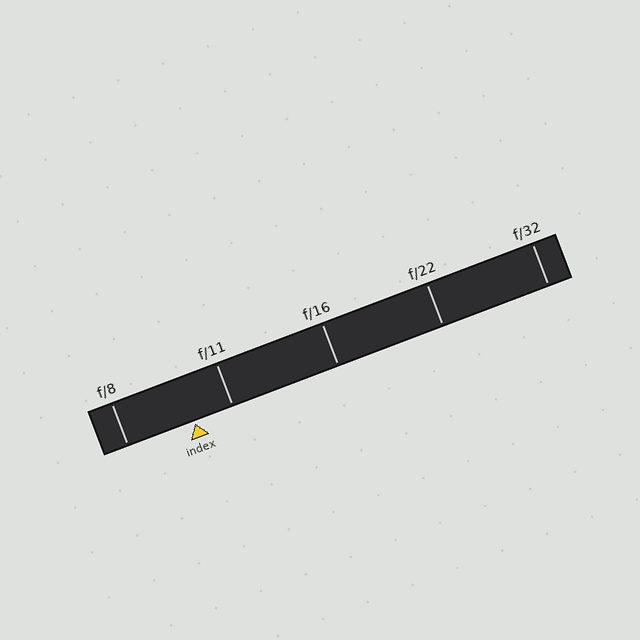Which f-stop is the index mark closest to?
The index mark is closest to f/11.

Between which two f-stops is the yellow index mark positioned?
The index mark is between f/8 and f/11.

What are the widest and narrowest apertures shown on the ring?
The widest aperture shown is f/8 and the narrowest is f/32.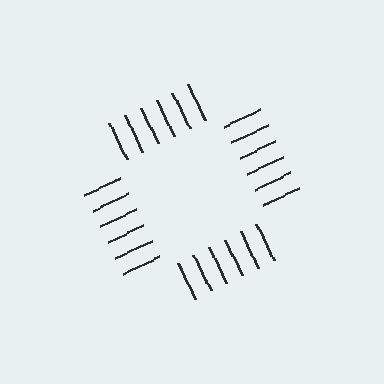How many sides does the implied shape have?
4 sides — the line-ends trace a square.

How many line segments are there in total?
24 — 6 along each of the 4 edges.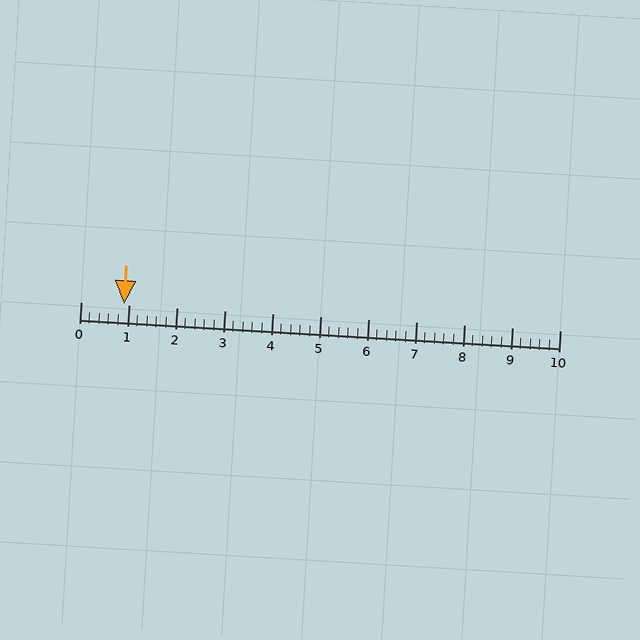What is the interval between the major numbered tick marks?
The major tick marks are spaced 1 units apart.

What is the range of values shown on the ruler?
The ruler shows values from 0 to 10.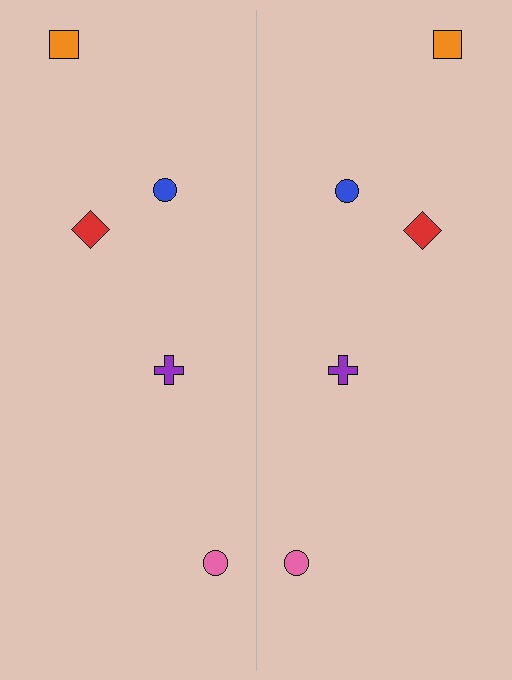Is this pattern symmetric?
Yes, this pattern has bilateral (reflection) symmetry.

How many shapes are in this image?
There are 10 shapes in this image.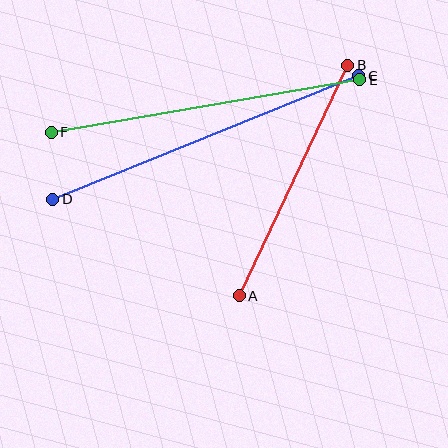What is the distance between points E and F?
The distance is approximately 313 pixels.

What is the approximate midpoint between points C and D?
The midpoint is at approximately (206, 138) pixels.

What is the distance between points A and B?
The distance is approximately 255 pixels.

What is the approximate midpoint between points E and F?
The midpoint is at approximately (206, 106) pixels.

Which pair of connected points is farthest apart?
Points C and D are farthest apart.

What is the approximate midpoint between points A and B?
The midpoint is at approximately (294, 180) pixels.